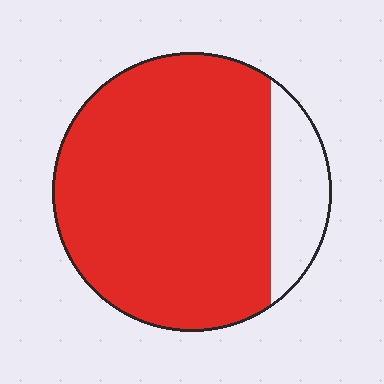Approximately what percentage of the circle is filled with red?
Approximately 85%.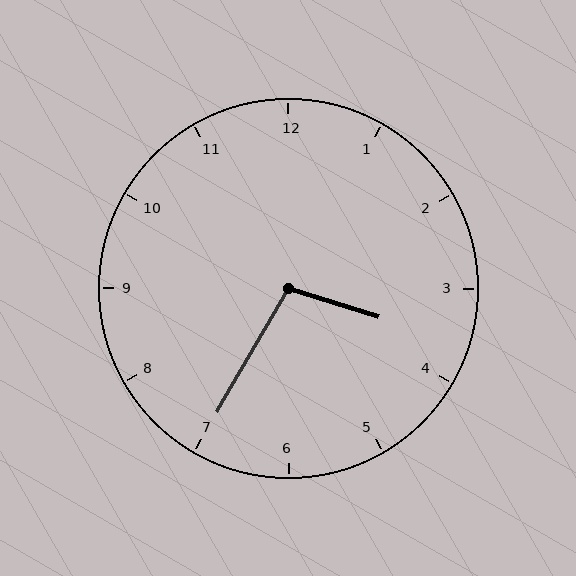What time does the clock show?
3:35.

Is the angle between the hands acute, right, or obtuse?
It is obtuse.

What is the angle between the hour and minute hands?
Approximately 102 degrees.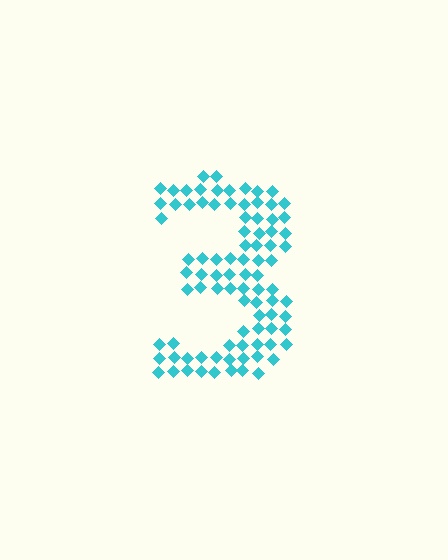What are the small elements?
The small elements are diamonds.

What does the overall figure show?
The overall figure shows the digit 3.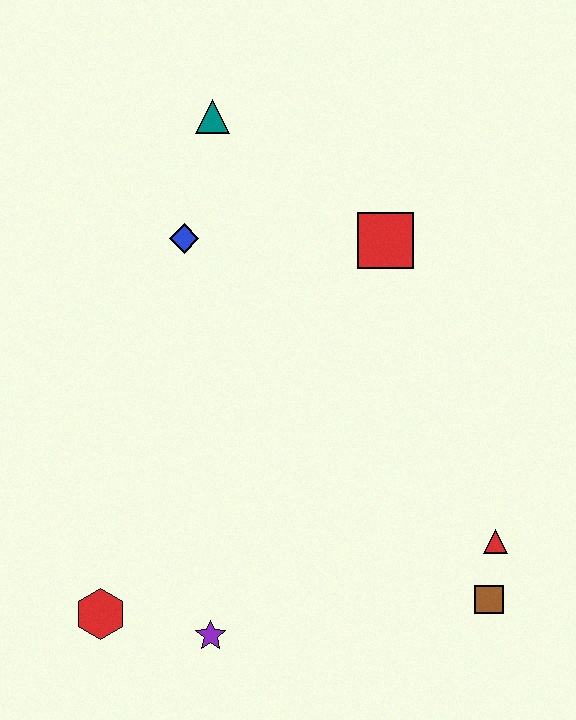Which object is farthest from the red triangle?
The teal triangle is farthest from the red triangle.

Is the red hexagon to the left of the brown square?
Yes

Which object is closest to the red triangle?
The brown square is closest to the red triangle.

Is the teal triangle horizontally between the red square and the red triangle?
No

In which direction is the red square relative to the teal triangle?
The red square is to the right of the teal triangle.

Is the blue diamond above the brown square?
Yes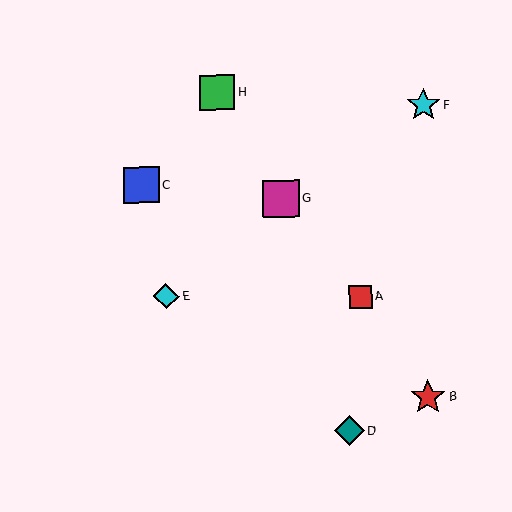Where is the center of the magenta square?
The center of the magenta square is at (281, 198).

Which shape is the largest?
The magenta square (labeled G) is the largest.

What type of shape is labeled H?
Shape H is a green square.